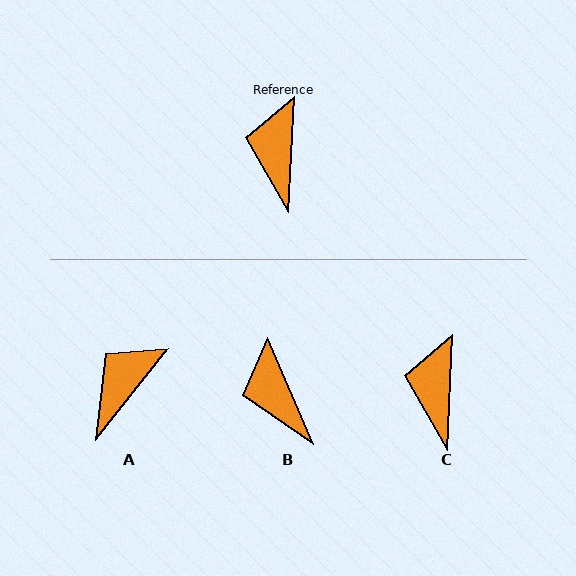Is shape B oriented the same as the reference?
No, it is off by about 26 degrees.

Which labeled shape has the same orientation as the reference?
C.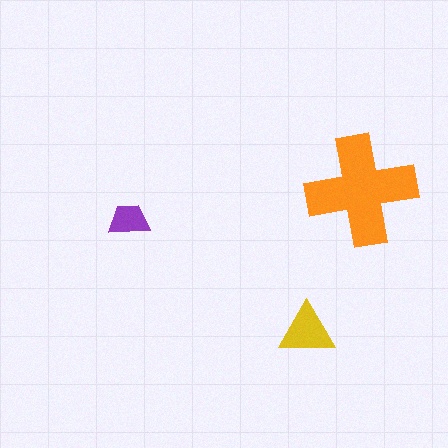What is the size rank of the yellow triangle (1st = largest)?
2nd.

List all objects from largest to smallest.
The orange cross, the yellow triangle, the purple trapezoid.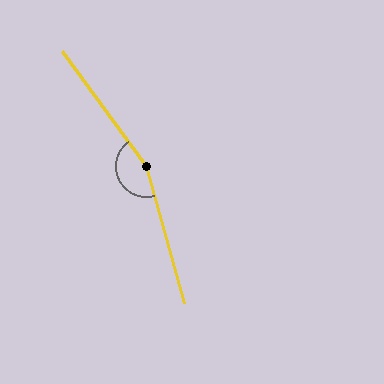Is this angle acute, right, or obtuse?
It is obtuse.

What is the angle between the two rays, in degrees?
Approximately 160 degrees.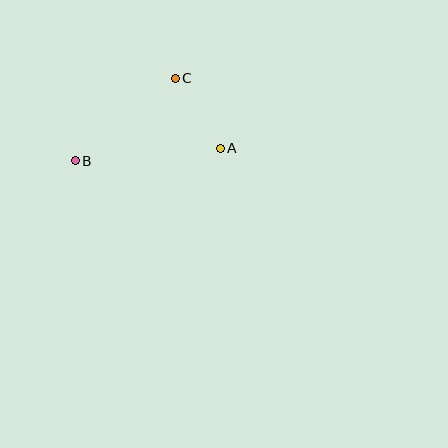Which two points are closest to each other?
Points A and C are closest to each other.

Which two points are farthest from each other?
Points A and B are farthest from each other.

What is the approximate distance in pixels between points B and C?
The distance between B and C is approximately 130 pixels.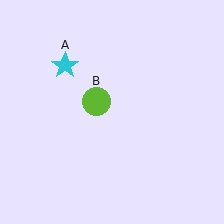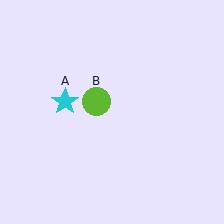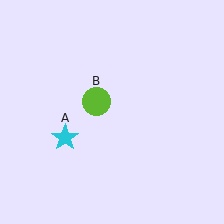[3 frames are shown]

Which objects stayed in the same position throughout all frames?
Lime circle (object B) remained stationary.